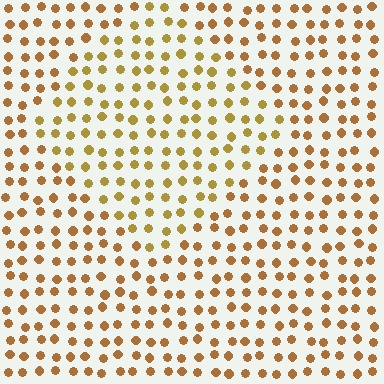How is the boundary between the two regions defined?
The boundary is defined purely by a slight shift in hue (about 20 degrees). Spacing, size, and orientation are identical on both sides.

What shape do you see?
I see a diamond.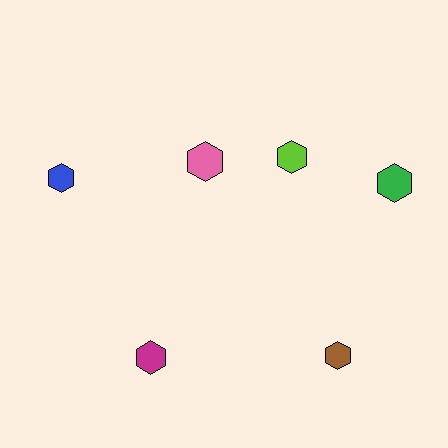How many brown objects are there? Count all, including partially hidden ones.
There is 1 brown object.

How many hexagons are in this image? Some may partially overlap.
There are 6 hexagons.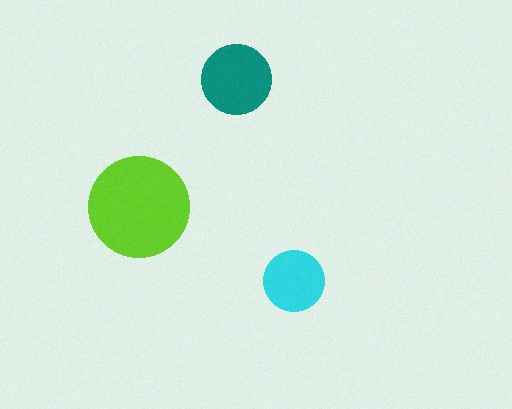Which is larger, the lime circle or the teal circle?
The lime one.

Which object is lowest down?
The cyan circle is bottommost.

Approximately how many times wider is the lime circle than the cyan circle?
About 1.5 times wider.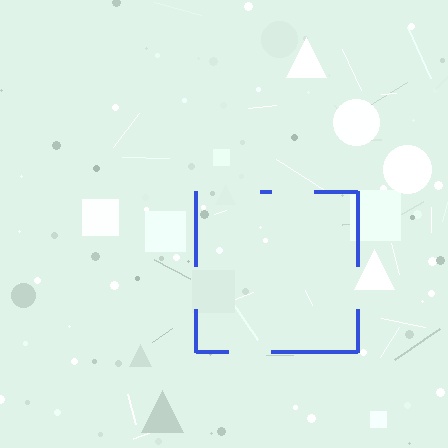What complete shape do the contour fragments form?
The contour fragments form a square.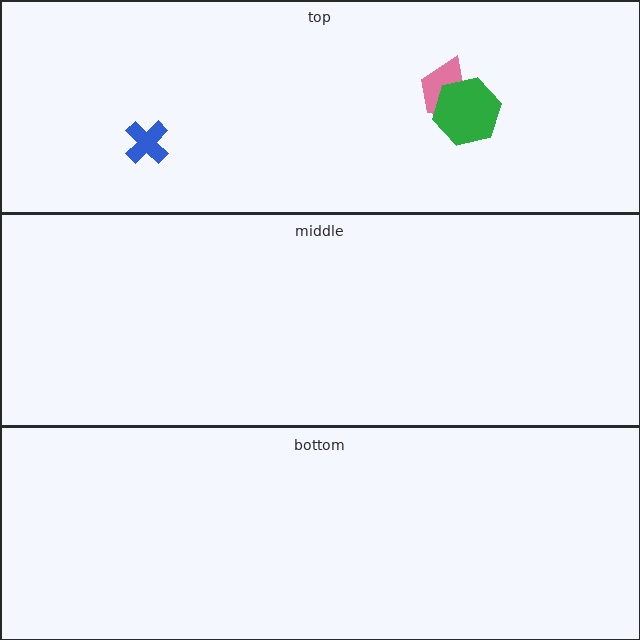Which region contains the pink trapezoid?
The top region.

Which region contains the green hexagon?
The top region.